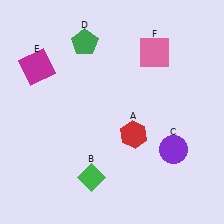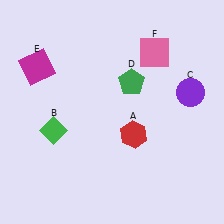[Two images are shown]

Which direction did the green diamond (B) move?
The green diamond (B) moved up.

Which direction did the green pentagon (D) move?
The green pentagon (D) moved right.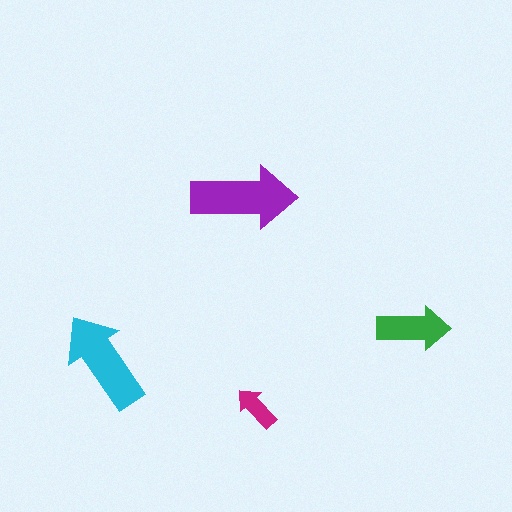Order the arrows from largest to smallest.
the purple one, the cyan one, the green one, the magenta one.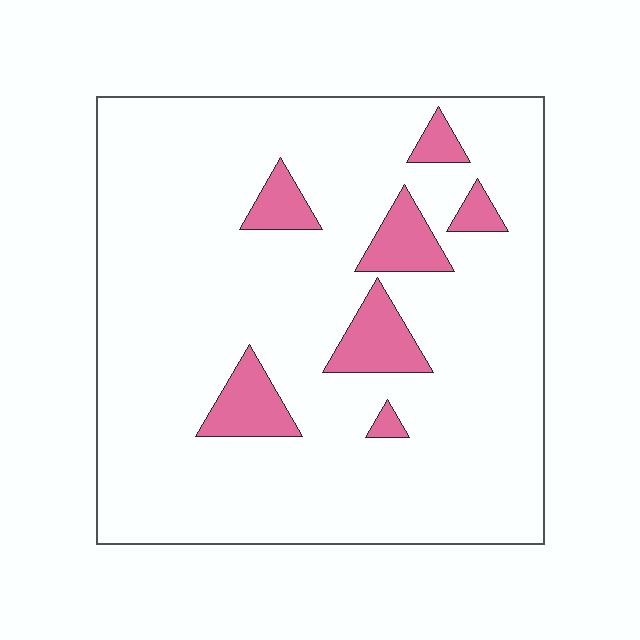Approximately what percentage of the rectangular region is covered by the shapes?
Approximately 10%.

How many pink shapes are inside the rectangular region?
7.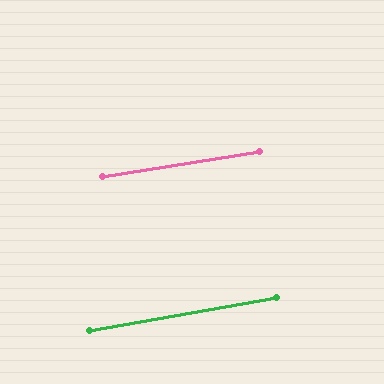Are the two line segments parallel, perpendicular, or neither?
Parallel — their directions differ by only 0.8°.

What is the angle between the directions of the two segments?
Approximately 1 degree.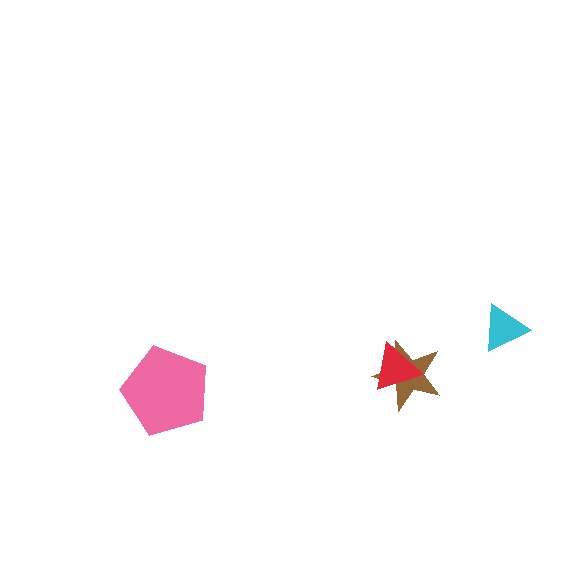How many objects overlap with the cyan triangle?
0 objects overlap with the cyan triangle.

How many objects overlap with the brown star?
1 object overlaps with the brown star.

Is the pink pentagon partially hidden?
No, no other shape covers it.